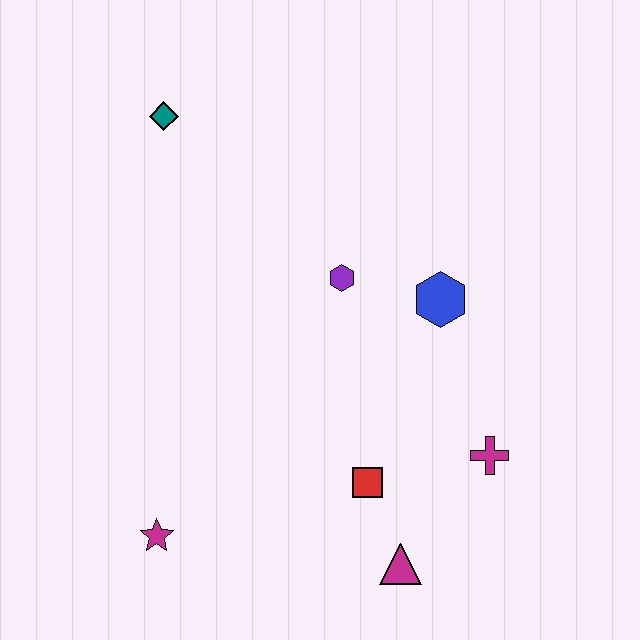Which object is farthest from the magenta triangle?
The teal diamond is farthest from the magenta triangle.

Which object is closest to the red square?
The magenta triangle is closest to the red square.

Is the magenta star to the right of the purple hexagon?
No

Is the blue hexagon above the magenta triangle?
Yes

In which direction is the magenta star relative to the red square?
The magenta star is to the left of the red square.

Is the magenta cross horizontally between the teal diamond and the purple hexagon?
No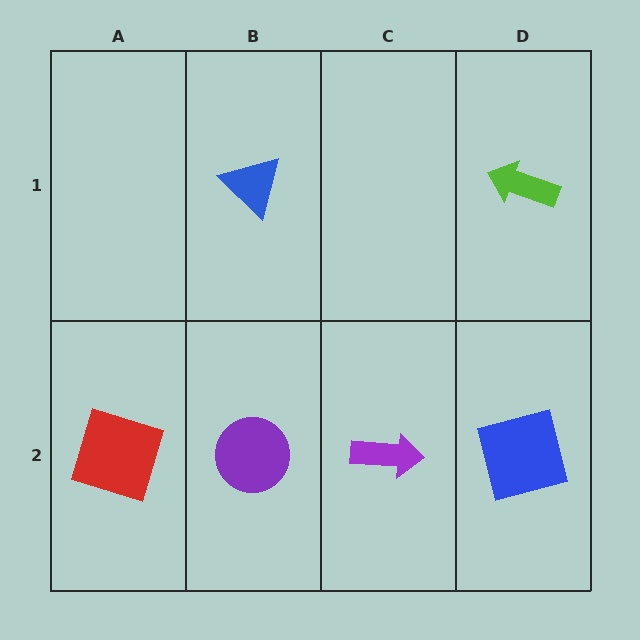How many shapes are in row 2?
4 shapes.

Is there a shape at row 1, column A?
No, that cell is empty.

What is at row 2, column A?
A red square.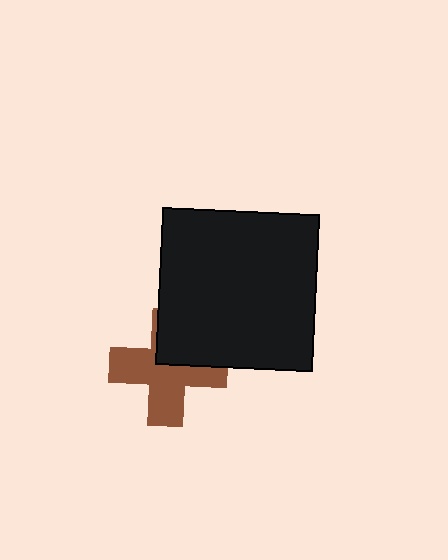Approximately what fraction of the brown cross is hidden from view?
Roughly 33% of the brown cross is hidden behind the black square.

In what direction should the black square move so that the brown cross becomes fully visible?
The black square should move up. That is the shortest direction to clear the overlap and leave the brown cross fully visible.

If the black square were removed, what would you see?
You would see the complete brown cross.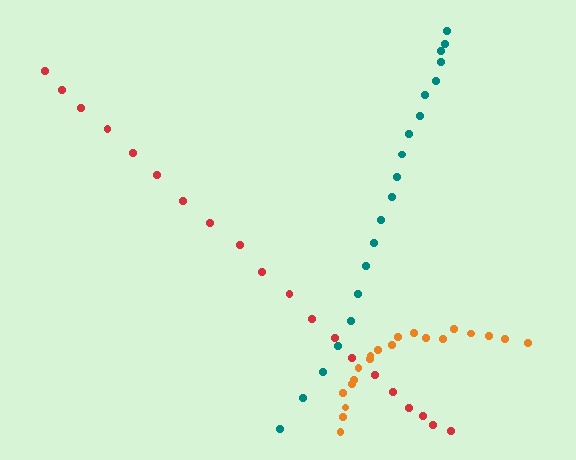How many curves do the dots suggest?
There are 3 distinct paths.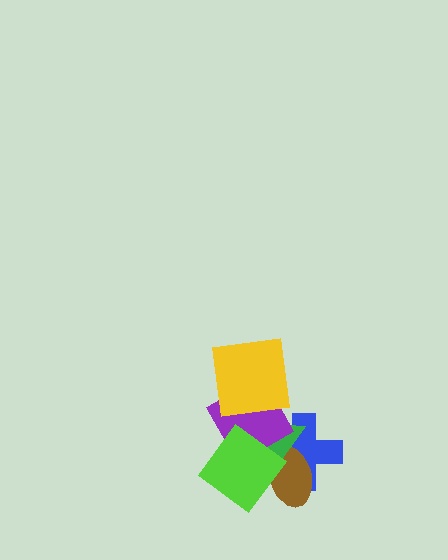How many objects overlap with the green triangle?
5 objects overlap with the green triangle.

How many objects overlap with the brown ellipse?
3 objects overlap with the brown ellipse.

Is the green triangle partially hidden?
Yes, it is partially covered by another shape.